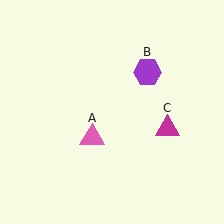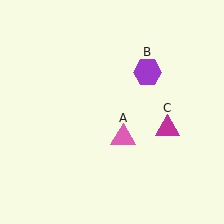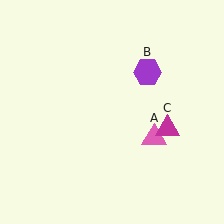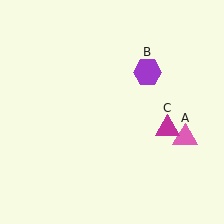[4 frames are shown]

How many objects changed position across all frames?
1 object changed position: pink triangle (object A).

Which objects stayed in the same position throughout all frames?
Purple hexagon (object B) and magenta triangle (object C) remained stationary.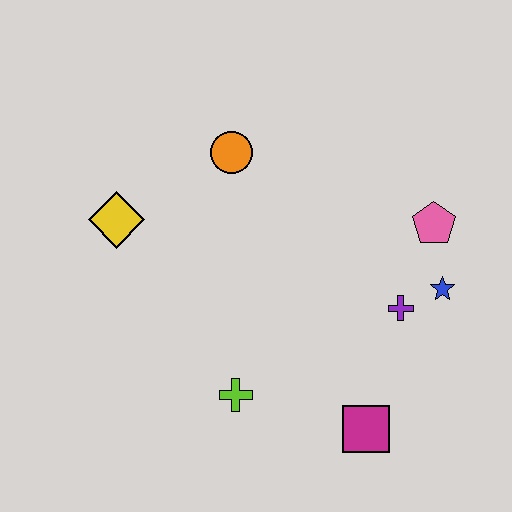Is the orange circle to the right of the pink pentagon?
No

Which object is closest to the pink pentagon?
The blue star is closest to the pink pentagon.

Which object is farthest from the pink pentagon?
The yellow diamond is farthest from the pink pentagon.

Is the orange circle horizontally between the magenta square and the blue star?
No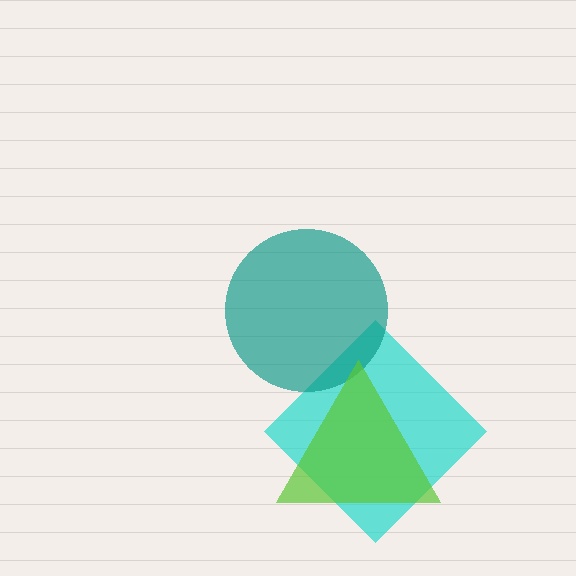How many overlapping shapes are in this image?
There are 3 overlapping shapes in the image.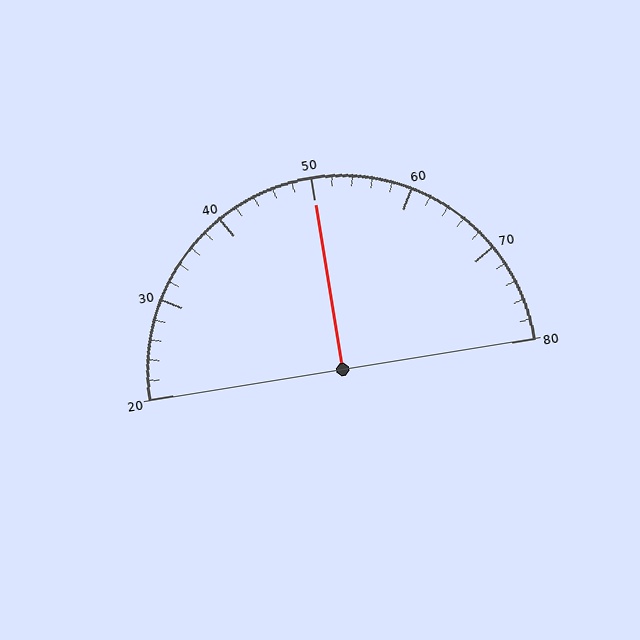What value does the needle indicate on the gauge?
The needle indicates approximately 50.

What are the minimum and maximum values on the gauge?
The gauge ranges from 20 to 80.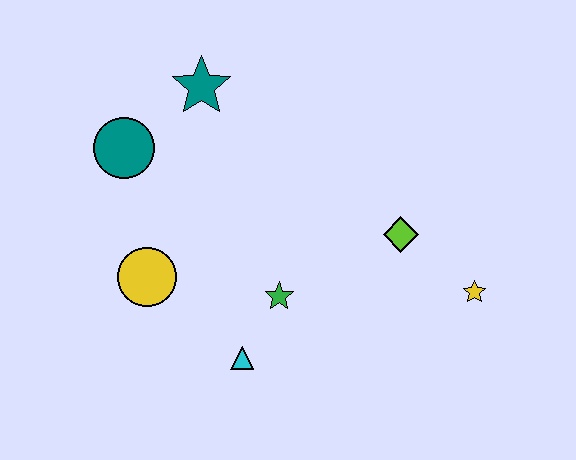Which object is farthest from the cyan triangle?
The teal star is farthest from the cyan triangle.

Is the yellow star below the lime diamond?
Yes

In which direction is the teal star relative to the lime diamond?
The teal star is to the left of the lime diamond.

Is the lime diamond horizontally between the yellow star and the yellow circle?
Yes